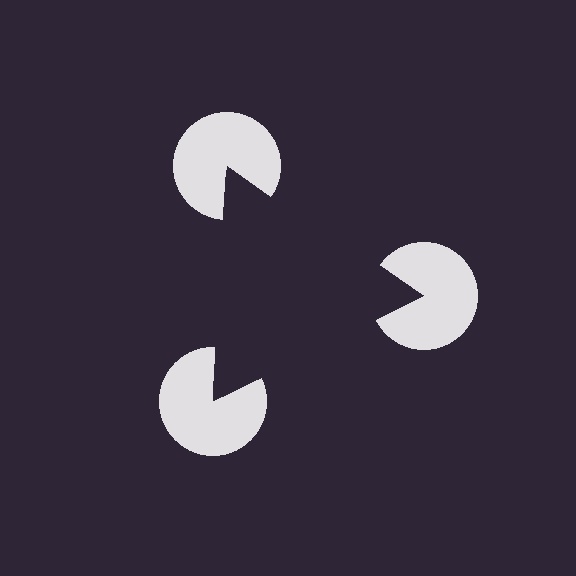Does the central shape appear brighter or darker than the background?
It typically appears slightly darker than the background, even though no actual brightness change is drawn.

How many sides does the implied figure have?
3 sides.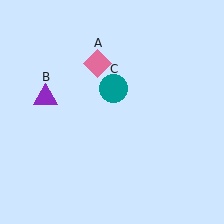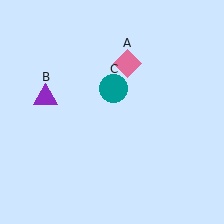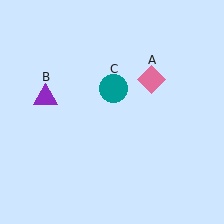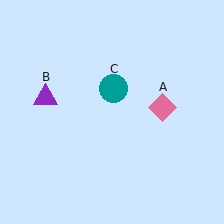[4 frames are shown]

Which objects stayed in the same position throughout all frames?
Purple triangle (object B) and teal circle (object C) remained stationary.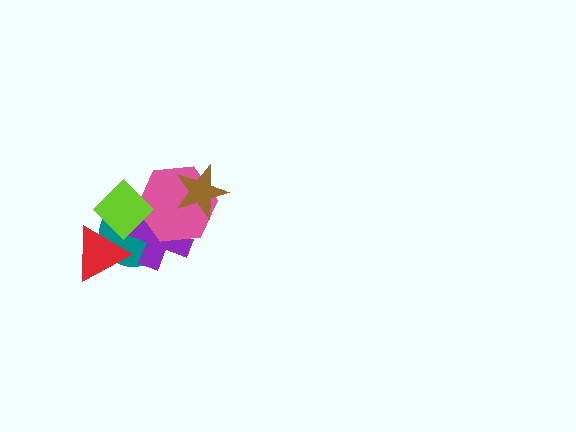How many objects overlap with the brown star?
1 object overlaps with the brown star.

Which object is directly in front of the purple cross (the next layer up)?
The pink hexagon is directly in front of the purple cross.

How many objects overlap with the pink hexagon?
4 objects overlap with the pink hexagon.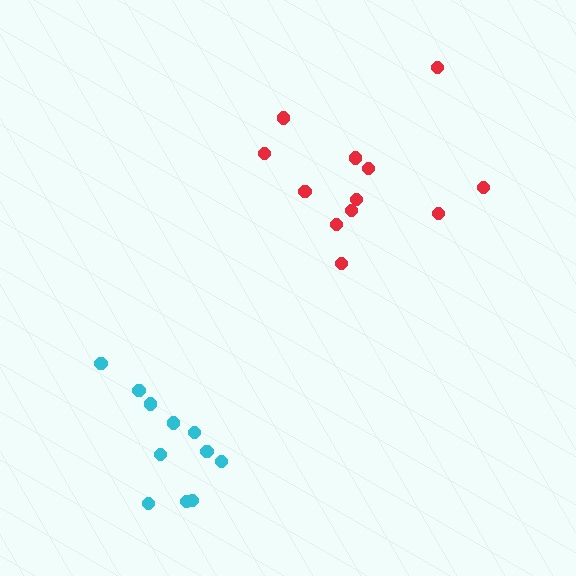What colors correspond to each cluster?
The clusters are colored: red, cyan.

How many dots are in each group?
Group 1: 12 dots, Group 2: 11 dots (23 total).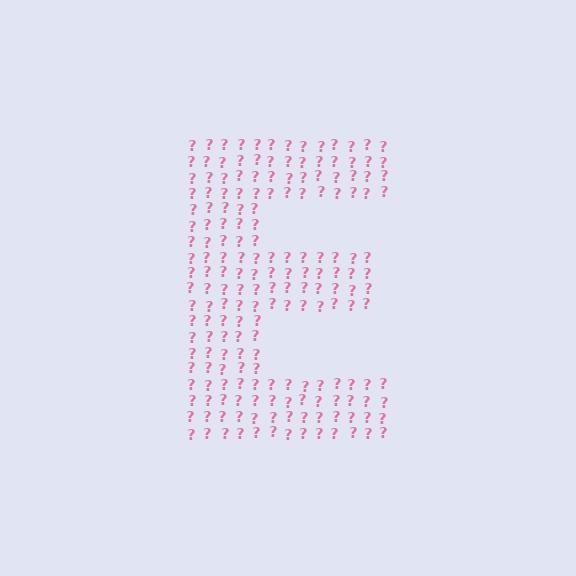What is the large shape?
The large shape is the letter E.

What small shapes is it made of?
It is made of small question marks.